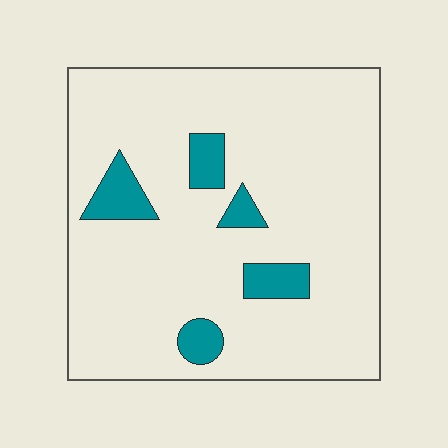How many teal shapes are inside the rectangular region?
5.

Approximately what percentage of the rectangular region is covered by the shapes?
Approximately 10%.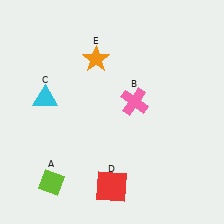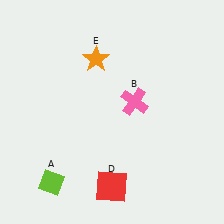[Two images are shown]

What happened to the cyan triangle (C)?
The cyan triangle (C) was removed in Image 2. It was in the top-left area of Image 1.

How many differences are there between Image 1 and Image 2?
There is 1 difference between the two images.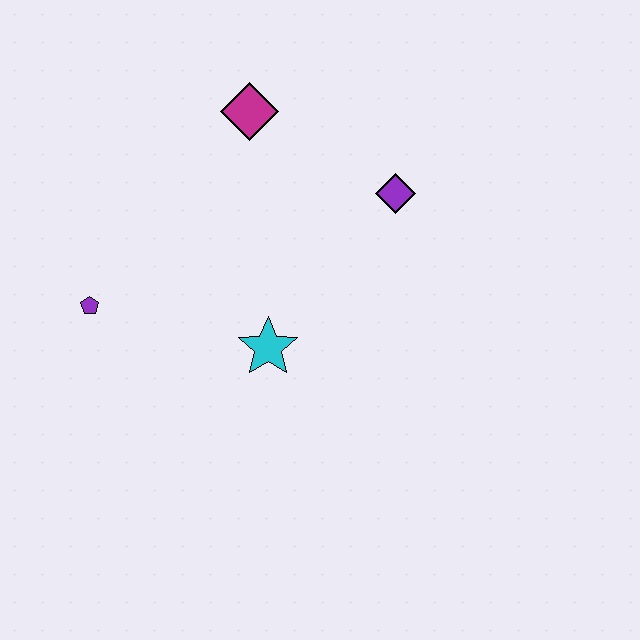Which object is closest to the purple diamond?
The magenta diamond is closest to the purple diamond.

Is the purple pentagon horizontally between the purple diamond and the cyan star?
No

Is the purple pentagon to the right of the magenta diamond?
No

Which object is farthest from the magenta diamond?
The purple pentagon is farthest from the magenta diamond.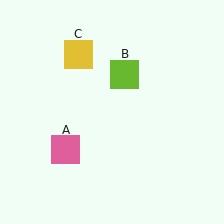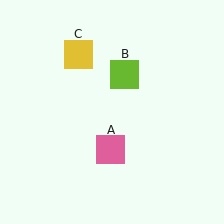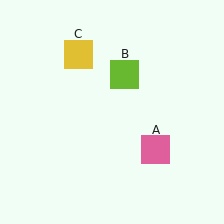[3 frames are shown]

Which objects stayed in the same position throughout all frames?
Lime square (object B) and yellow square (object C) remained stationary.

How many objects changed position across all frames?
1 object changed position: pink square (object A).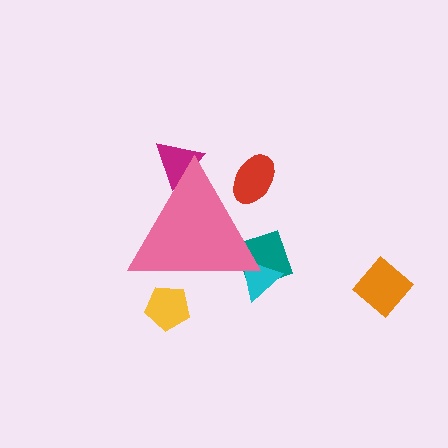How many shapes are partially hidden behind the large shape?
5 shapes are partially hidden.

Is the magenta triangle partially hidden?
Yes, the magenta triangle is partially hidden behind the pink triangle.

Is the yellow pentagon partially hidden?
Yes, the yellow pentagon is partially hidden behind the pink triangle.